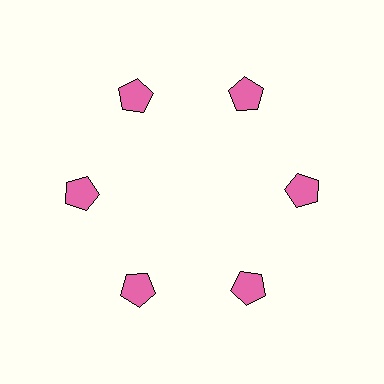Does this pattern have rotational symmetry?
Yes, this pattern has 6-fold rotational symmetry. It looks the same after rotating 60 degrees around the center.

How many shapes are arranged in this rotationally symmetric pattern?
There are 6 shapes, arranged in 6 groups of 1.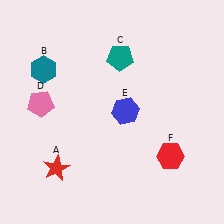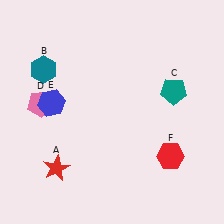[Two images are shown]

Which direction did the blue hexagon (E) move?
The blue hexagon (E) moved left.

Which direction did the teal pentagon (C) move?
The teal pentagon (C) moved right.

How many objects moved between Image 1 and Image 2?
2 objects moved between the two images.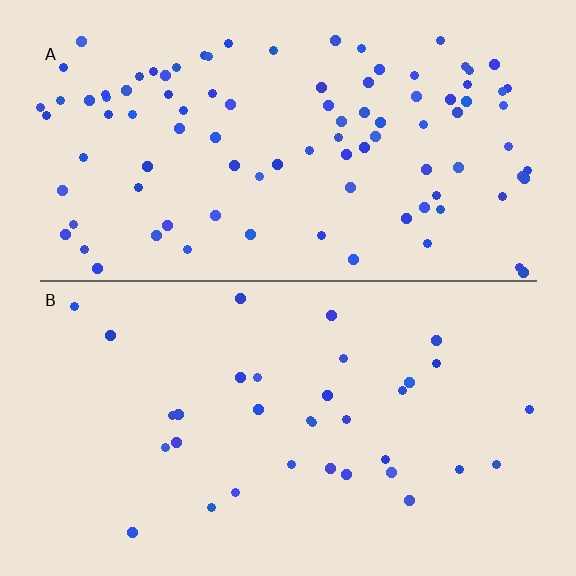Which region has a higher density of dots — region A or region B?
A (the top).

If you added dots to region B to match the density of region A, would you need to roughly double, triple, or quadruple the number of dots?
Approximately triple.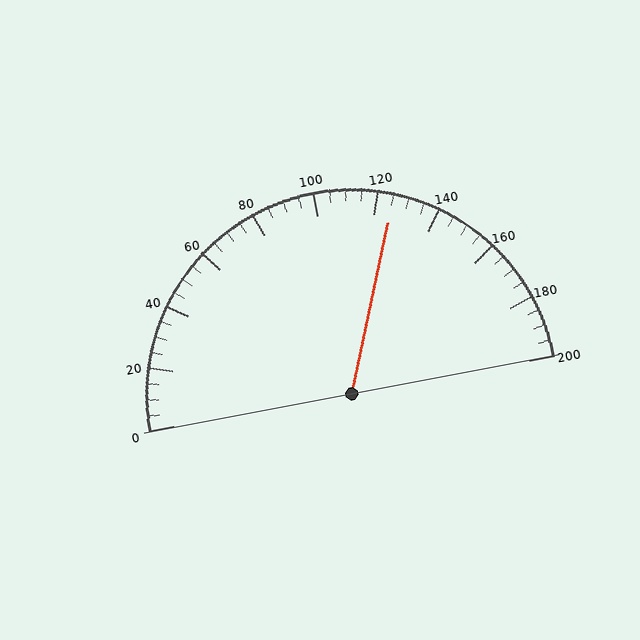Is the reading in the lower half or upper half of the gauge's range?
The reading is in the upper half of the range (0 to 200).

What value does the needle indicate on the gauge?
The needle indicates approximately 125.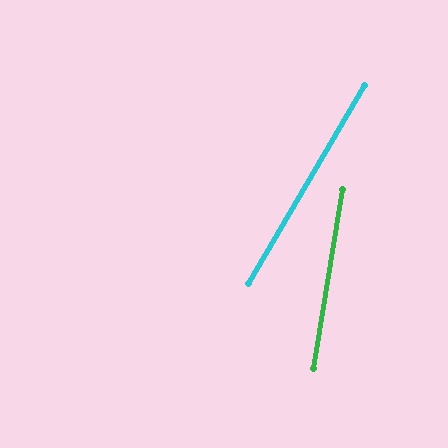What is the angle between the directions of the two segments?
Approximately 21 degrees.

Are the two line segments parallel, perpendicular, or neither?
Neither parallel nor perpendicular — they differ by about 21°.